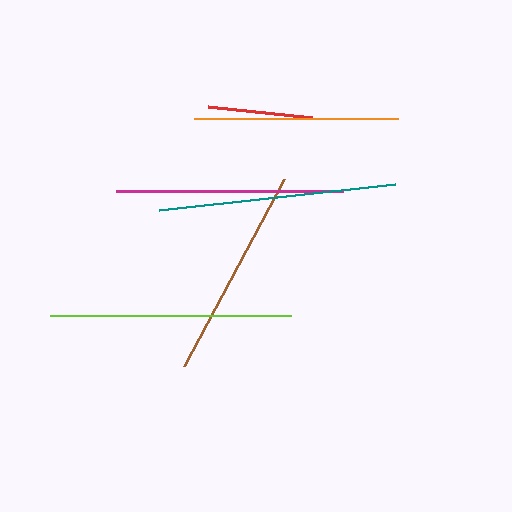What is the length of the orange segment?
The orange segment is approximately 205 pixels long.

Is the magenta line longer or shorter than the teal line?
The teal line is longer than the magenta line.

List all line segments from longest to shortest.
From longest to shortest: lime, teal, magenta, brown, orange, red.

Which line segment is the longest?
The lime line is the longest at approximately 241 pixels.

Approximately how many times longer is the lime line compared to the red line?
The lime line is approximately 2.3 times the length of the red line.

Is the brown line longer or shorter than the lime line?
The lime line is longer than the brown line.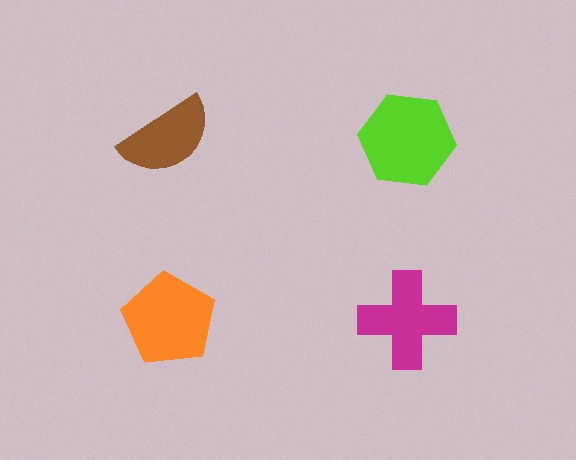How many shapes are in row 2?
2 shapes.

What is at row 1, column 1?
A brown semicircle.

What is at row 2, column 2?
A magenta cross.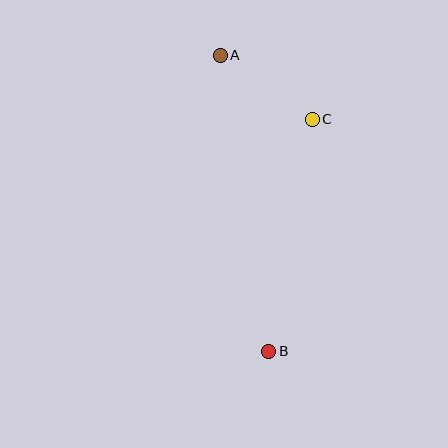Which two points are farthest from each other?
Points A and B are farthest from each other.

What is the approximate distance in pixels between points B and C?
The distance between B and C is approximately 236 pixels.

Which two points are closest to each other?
Points A and C are closest to each other.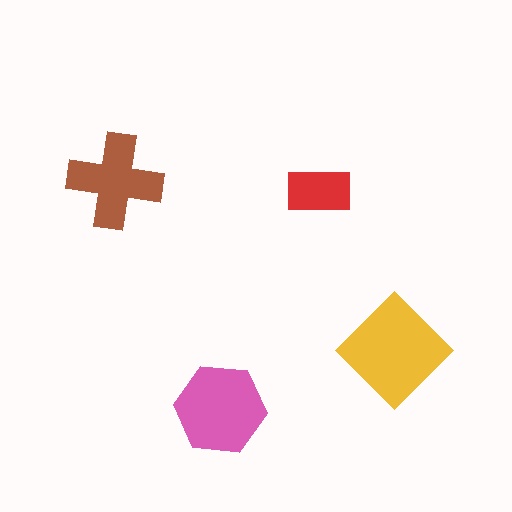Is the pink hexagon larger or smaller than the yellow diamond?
Smaller.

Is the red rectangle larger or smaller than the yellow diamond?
Smaller.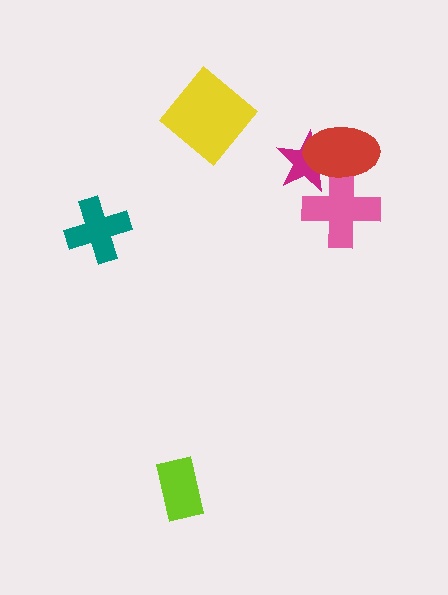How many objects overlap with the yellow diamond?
0 objects overlap with the yellow diamond.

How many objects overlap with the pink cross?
2 objects overlap with the pink cross.